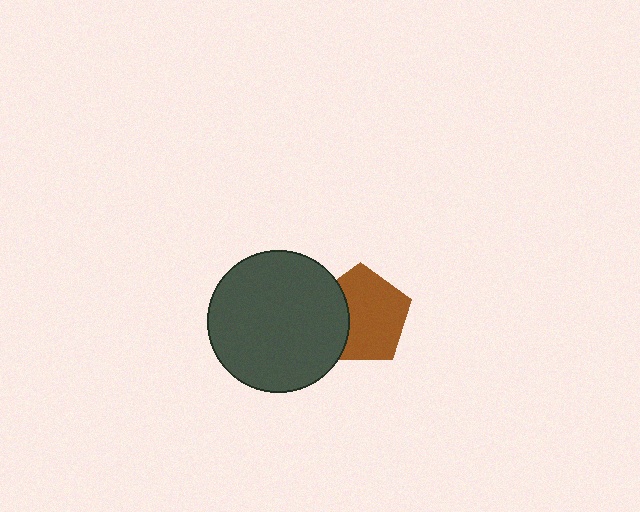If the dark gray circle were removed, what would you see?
You would see the complete brown pentagon.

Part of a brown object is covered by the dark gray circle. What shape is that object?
It is a pentagon.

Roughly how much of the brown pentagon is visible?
Most of it is visible (roughly 70%).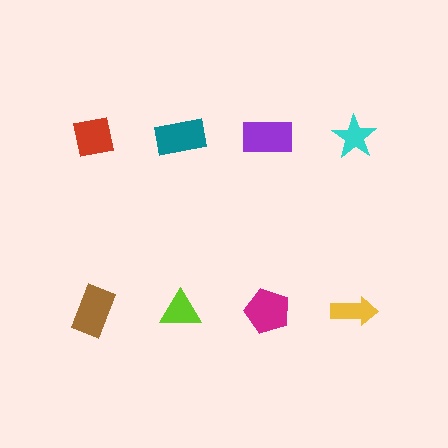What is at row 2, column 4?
A yellow arrow.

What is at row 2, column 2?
A lime triangle.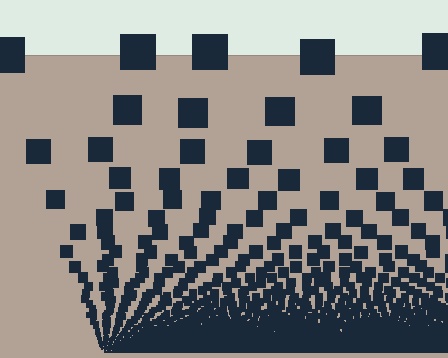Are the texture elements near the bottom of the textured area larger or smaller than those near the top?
Smaller. The gradient is inverted — elements near the bottom are smaller and denser.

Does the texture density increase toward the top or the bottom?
Density increases toward the bottom.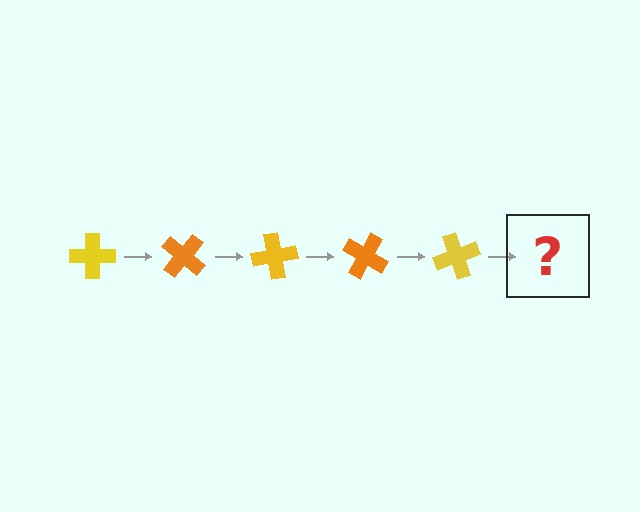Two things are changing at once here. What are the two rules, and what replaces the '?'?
The two rules are that it rotates 40 degrees each step and the color cycles through yellow and orange. The '?' should be an orange cross, rotated 200 degrees from the start.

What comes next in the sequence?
The next element should be an orange cross, rotated 200 degrees from the start.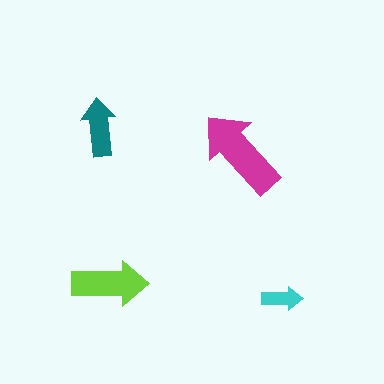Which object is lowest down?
The cyan arrow is bottommost.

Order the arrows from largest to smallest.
the magenta one, the lime one, the teal one, the cyan one.